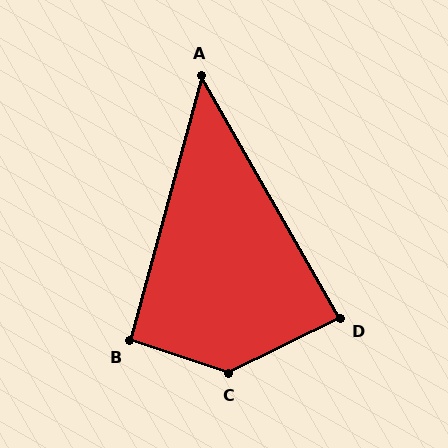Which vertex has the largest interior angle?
C, at approximately 135 degrees.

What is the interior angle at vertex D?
Approximately 87 degrees (approximately right).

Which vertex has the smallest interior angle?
A, at approximately 45 degrees.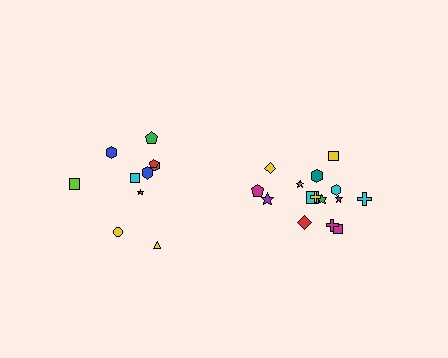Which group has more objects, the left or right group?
The right group.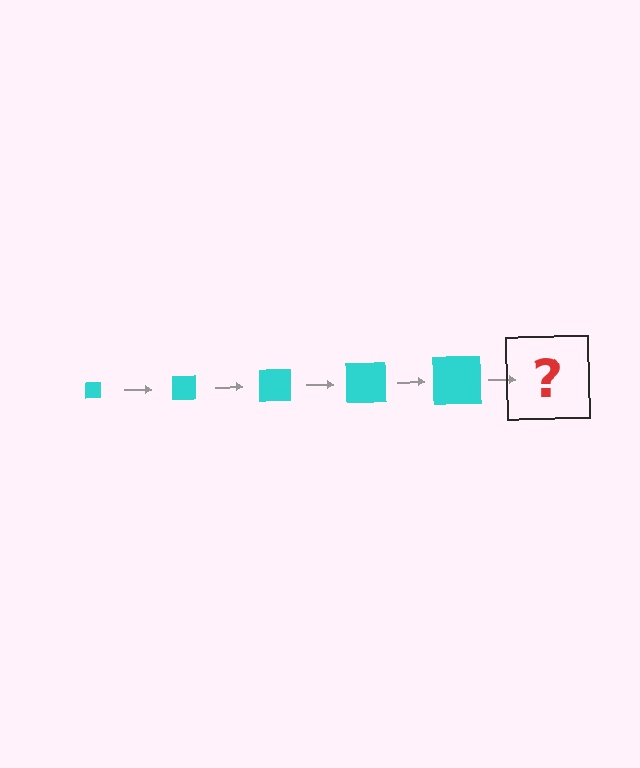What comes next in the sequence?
The next element should be a cyan square, larger than the previous one.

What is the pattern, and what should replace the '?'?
The pattern is that the square gets progressively larger each step. The '?' should be a cyan square, larger than the previous one.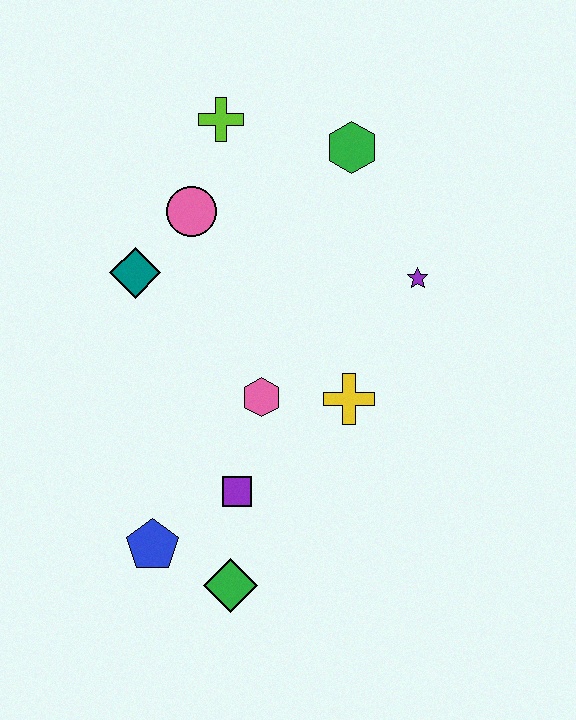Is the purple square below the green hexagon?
Yes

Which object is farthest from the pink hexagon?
The lime cross is farthest from the pink hexagon.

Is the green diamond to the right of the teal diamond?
Yes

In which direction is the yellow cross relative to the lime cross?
The yellow cross is below the lime cross.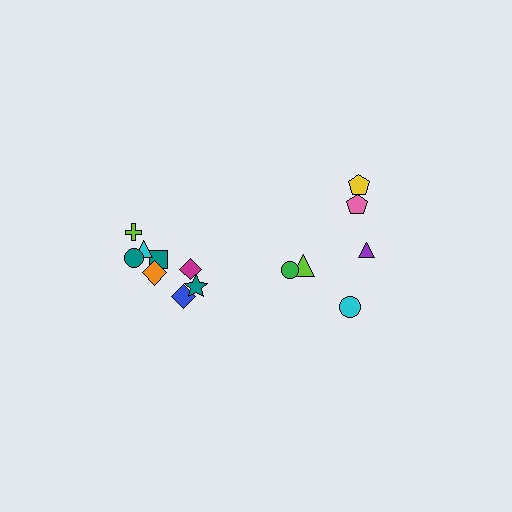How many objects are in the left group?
There are 8 objects.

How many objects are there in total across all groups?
There are 14 objects.